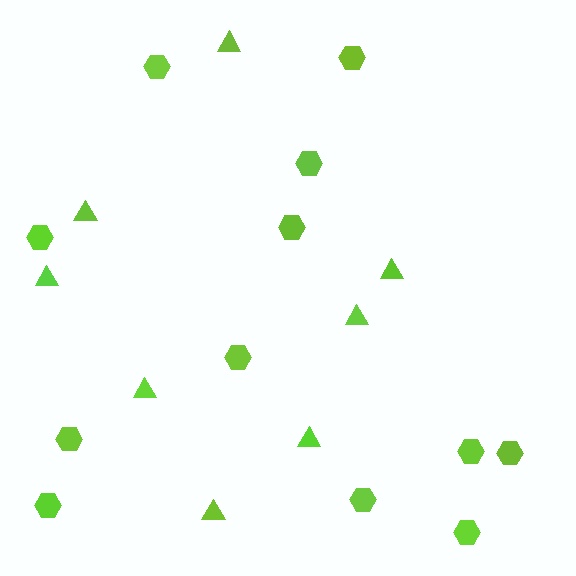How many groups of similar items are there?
There are 2 groups: one group of triangles (8) and one group of hexagons (12).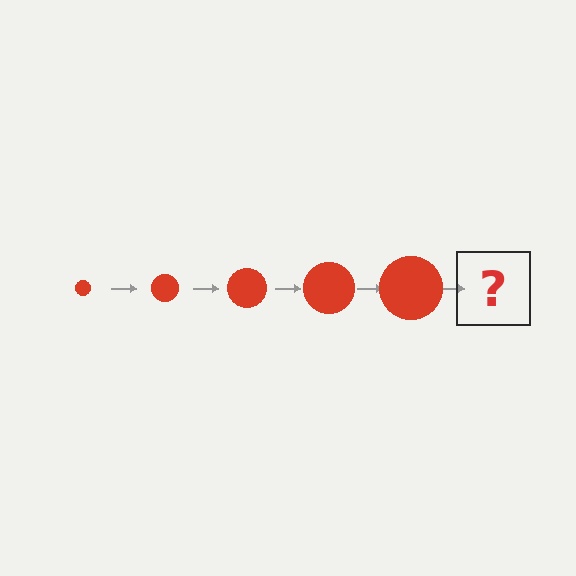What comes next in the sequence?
The next element should be a red circle, larger than the previous one.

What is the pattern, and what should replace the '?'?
The pattern is that the circle gets progressively larger each step. The '?' should be a red circle, larger than the previous one.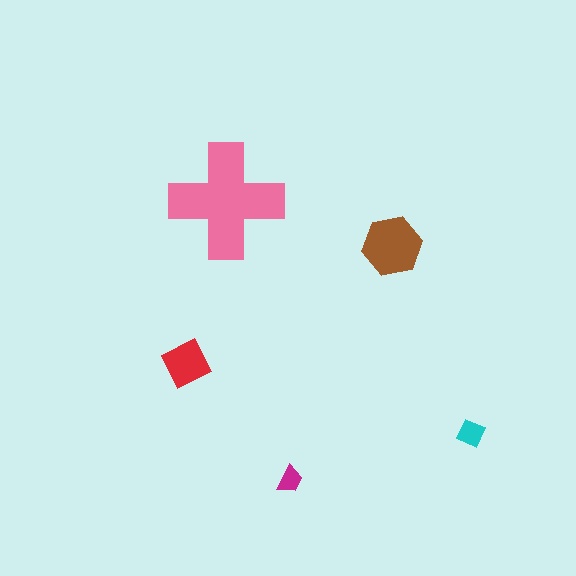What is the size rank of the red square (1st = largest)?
3rd.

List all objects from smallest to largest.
The magenta trapezoid, the cyan diamond, the red square, the brown hexagon, the pink cross.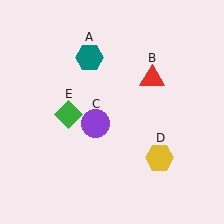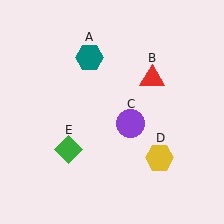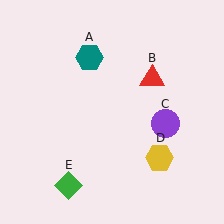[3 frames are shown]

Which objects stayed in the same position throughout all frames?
Teal hexagon (object A) and red triangle (object B) and yellow hexagon (object D) remained stationary.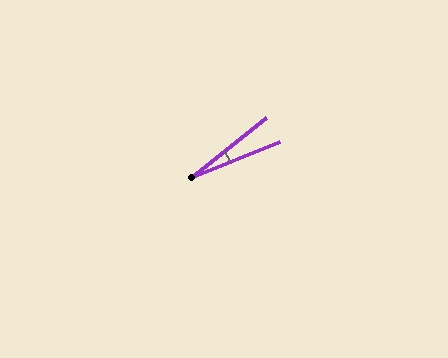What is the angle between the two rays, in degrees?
Approximately 17 degrees.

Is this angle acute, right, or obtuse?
It is acute.